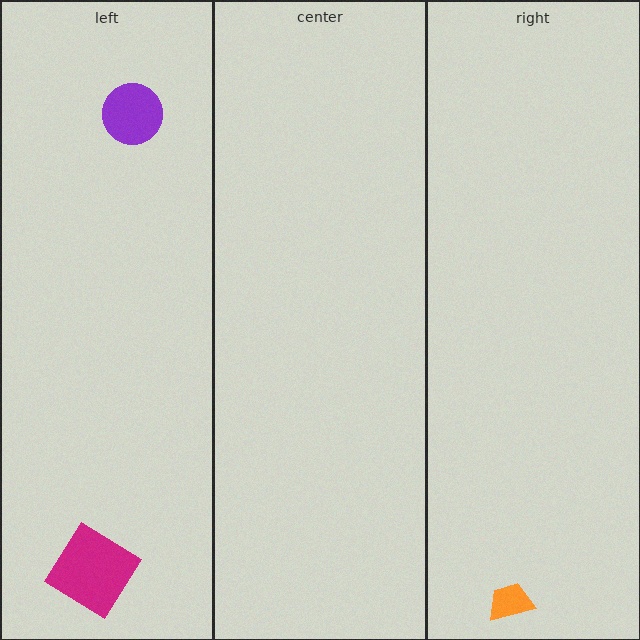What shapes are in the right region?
The orange trapezoid.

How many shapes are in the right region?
1.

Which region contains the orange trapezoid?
The right region.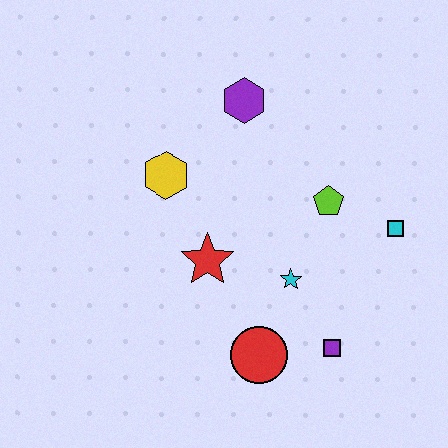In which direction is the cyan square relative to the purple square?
The cyan square is above the purple square.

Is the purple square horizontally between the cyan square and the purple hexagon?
Yes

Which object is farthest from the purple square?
The purple hexagon is farthest from the purple square.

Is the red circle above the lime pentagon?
No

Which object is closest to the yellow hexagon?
The red star is closest to the yellow hexagon.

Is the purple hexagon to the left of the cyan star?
Yes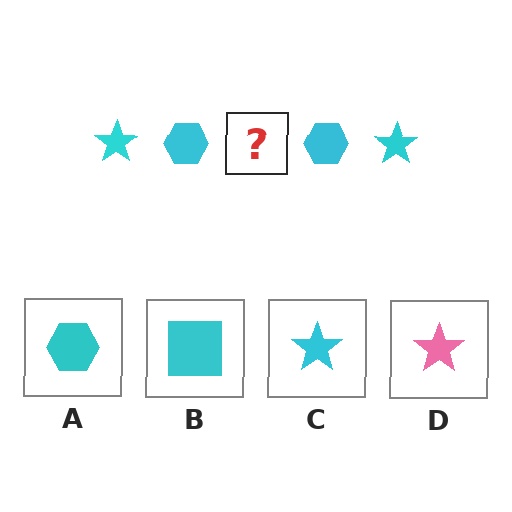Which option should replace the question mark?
Option C.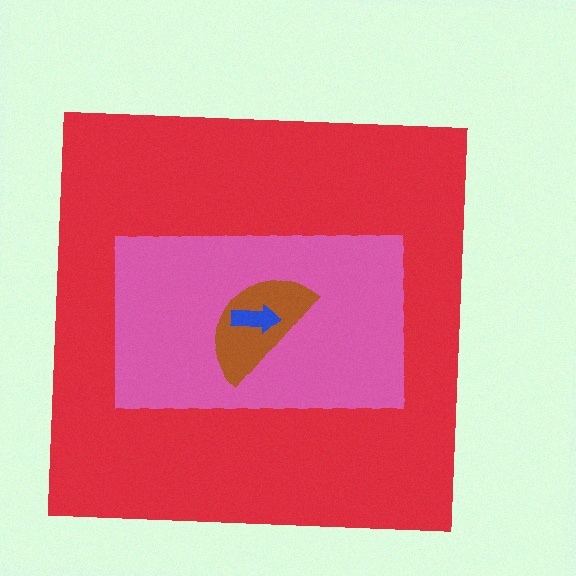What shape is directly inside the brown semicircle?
The blue arrow.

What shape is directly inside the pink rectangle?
The brown semicircle.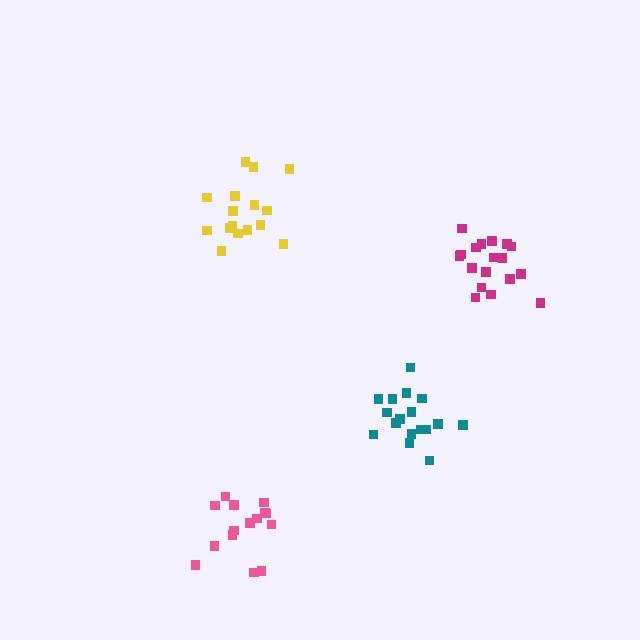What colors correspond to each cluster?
The clusters are colored: magenta, pink, yellow, teal.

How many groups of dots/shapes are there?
There are 4 groups.